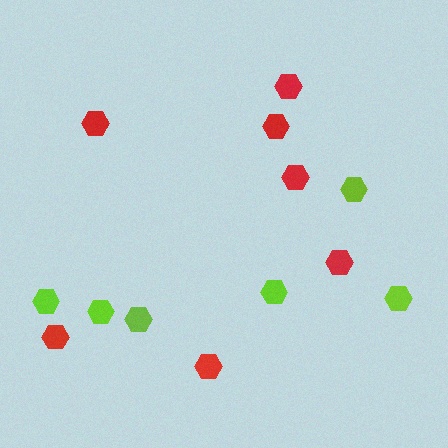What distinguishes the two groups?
There are 2 groups: one group of red hexagons (7) and one group of lime hexagons (6).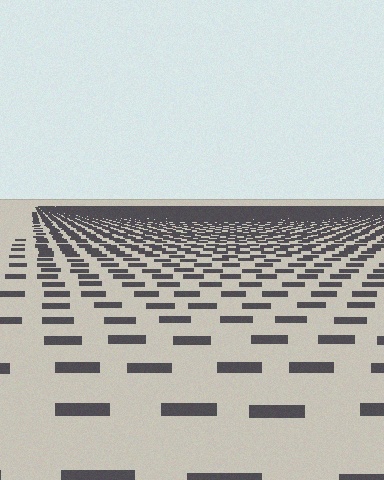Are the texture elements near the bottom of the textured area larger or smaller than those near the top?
Larger. Near the bottom, elements are closer to the viewer and appear at a bigger on-screen size.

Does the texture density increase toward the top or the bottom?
Density increases toward the top.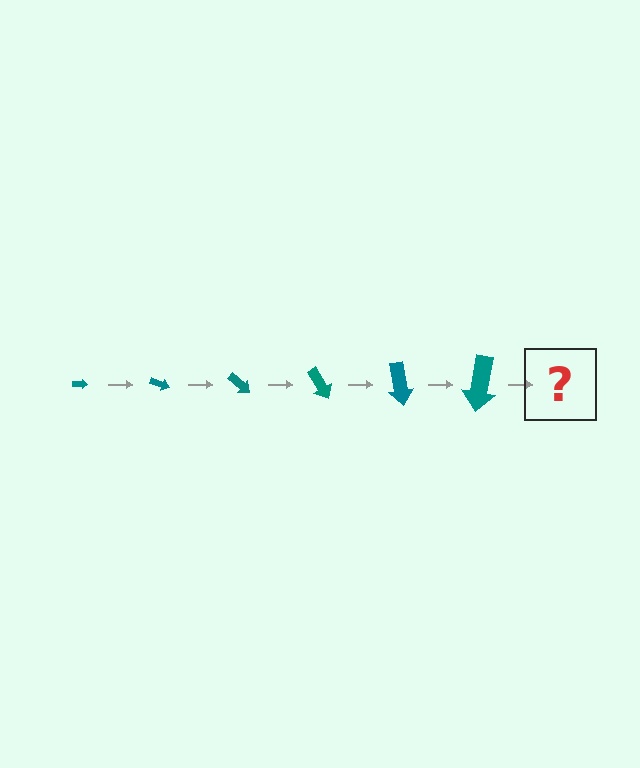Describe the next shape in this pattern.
It should be an arrow, larger than the previous one and rotated 120 degrees from the start.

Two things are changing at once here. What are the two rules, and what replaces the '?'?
The two rules are that the arrow grows larger each step and it rotates 20 degrees each step. The '?' should be an arrow, larger than the previous one and rotated 120 degrees from the start.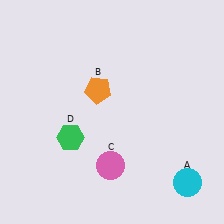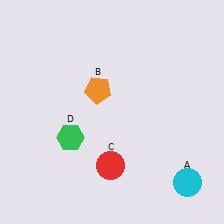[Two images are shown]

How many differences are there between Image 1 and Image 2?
There is 1 difference between the two images.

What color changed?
The circle (C) changed from pink in Image 1 to red in Image 2.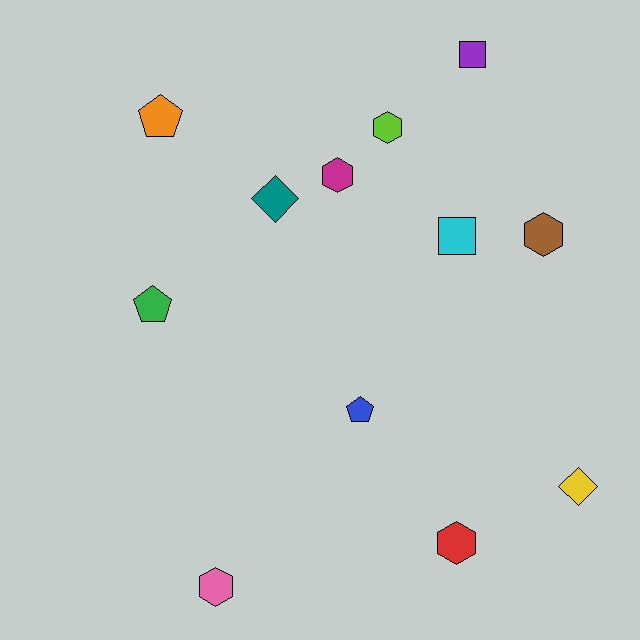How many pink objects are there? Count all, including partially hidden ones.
There is 1 pink object.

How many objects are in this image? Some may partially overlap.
There are 12 objects.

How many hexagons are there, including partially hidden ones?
There are 5 hexagons.